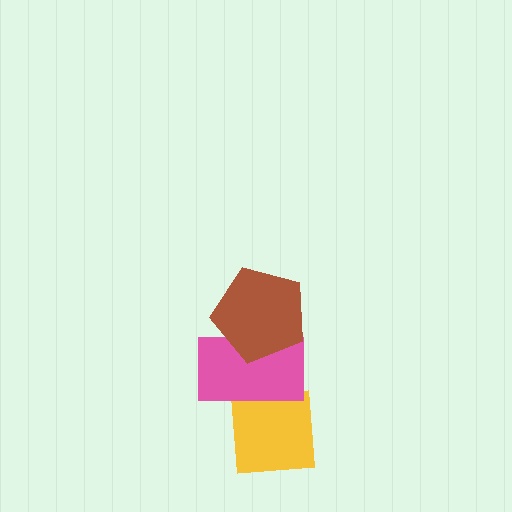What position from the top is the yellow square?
The yellow square is 3rd from the top.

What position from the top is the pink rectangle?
The pink rectangle is 2nd from the top.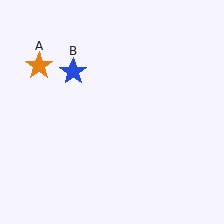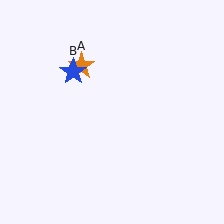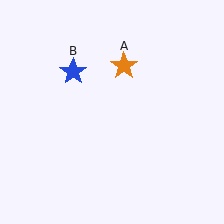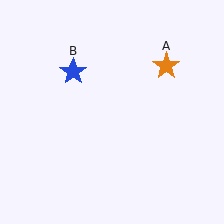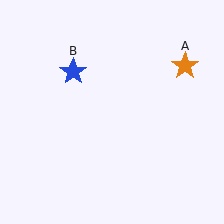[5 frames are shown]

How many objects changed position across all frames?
1 object changed position: orange star (object A).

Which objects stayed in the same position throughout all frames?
Blue star (object B) remained stationary.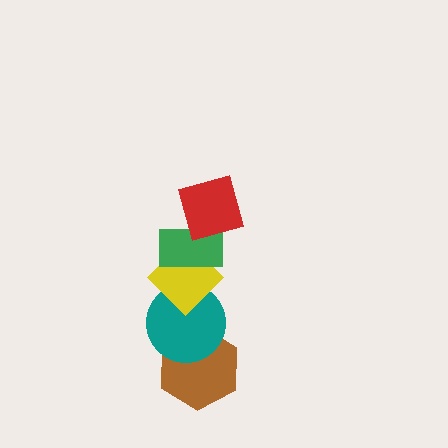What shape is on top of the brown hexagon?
The teal circle is on top of the brown hexagon.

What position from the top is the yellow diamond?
The yellow diamond is 3rd from the top.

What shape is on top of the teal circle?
The yellow diamond is on top of the teal circle.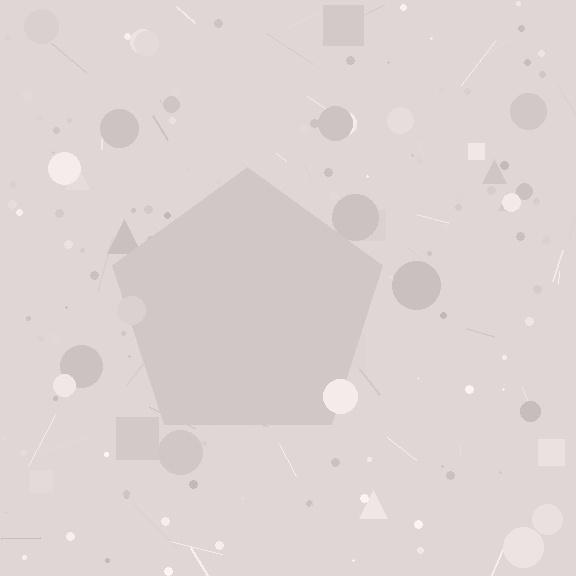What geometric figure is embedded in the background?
A pentagon is embedded in the background.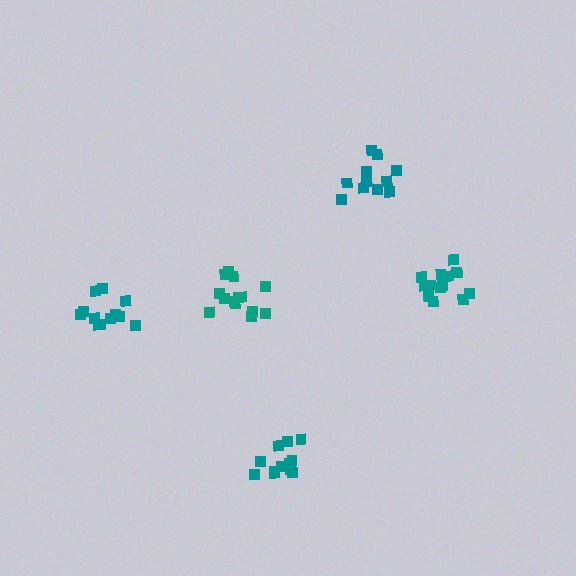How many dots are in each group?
Group 1: 14 dots, Group 2: 12 dots, Group 3: 14 dots, Group 4: 12 dots, Group 5: 12 dots (64 total).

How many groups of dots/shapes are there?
There are 5 groups.